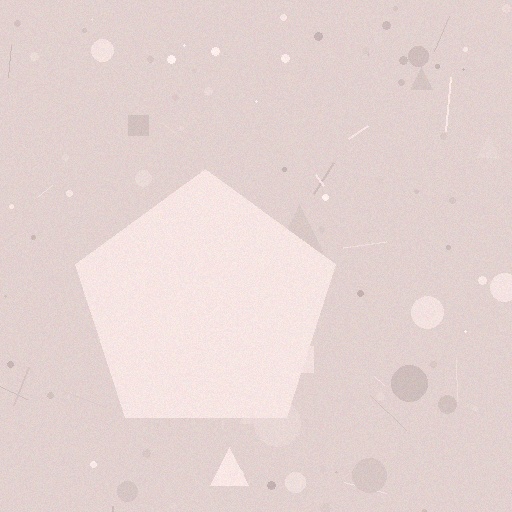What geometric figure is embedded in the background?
A pentagon is embedded in the background.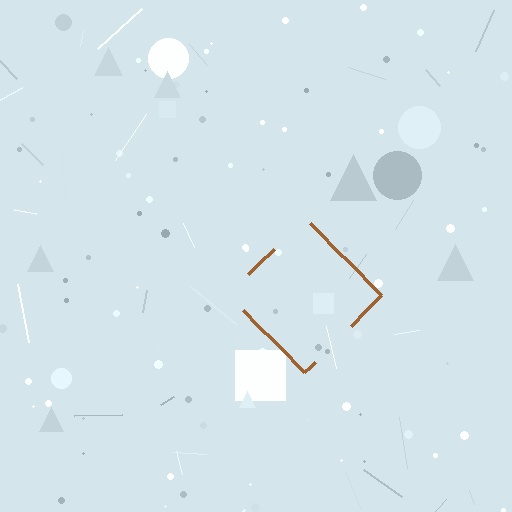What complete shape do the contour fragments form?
The contour fragments form a diamond.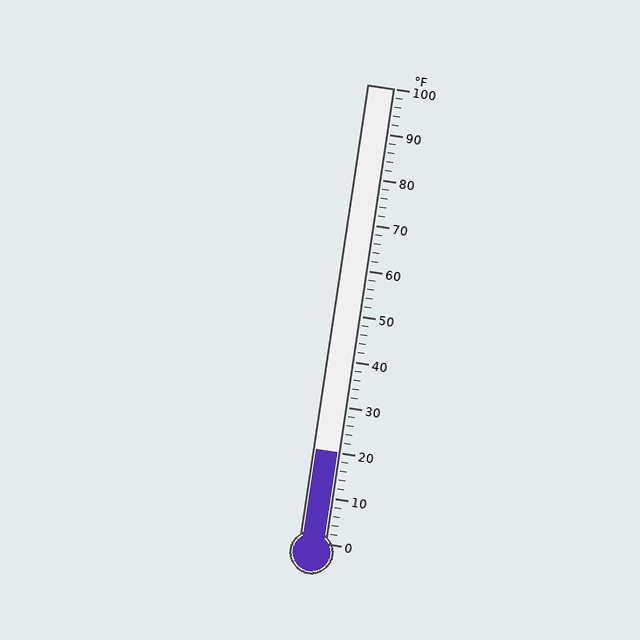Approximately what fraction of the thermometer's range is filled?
The thermometer is filled to approximately 20% of its range.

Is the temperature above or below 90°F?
The temperature is below 90°F.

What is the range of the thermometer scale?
The thermometer scale ranges from 0°F to 100°F.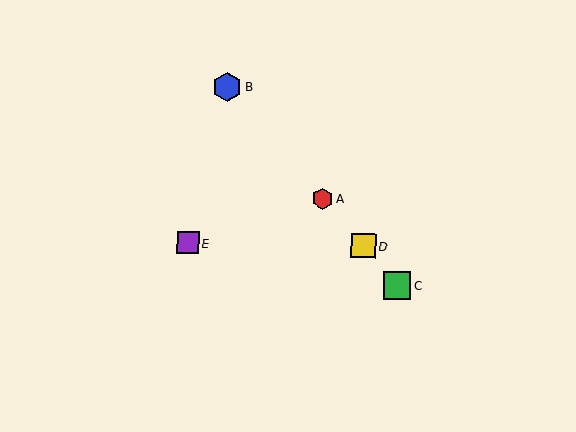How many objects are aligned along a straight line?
4 objects (A, B, C, D) are aligned along a straight line.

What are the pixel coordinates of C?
Object C is at (397, 286).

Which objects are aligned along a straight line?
Objects A, B, C, D are aligned along a straight line.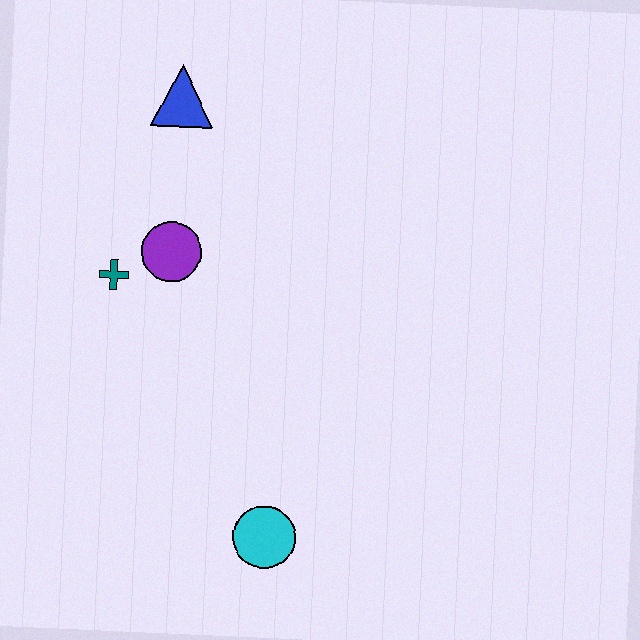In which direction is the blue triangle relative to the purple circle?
The blue triangle is above the purple circle.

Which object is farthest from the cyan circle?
The blue triangle is farthest from the cyan circle.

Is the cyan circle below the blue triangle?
Yes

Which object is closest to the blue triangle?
The purple circle is closest to the blue triangle.